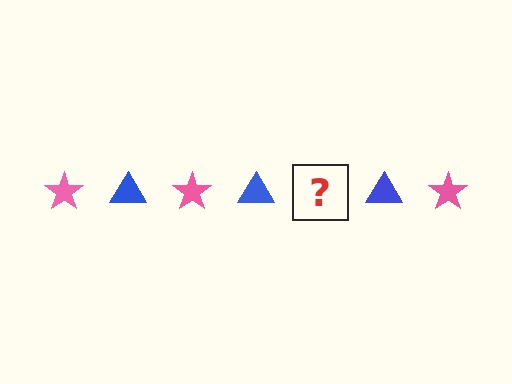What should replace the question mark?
The question mark should be replaced with a pink star.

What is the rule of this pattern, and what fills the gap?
The rule is that the pattern alternates between pink star and blue triangle. The gap should be filled with a pink star.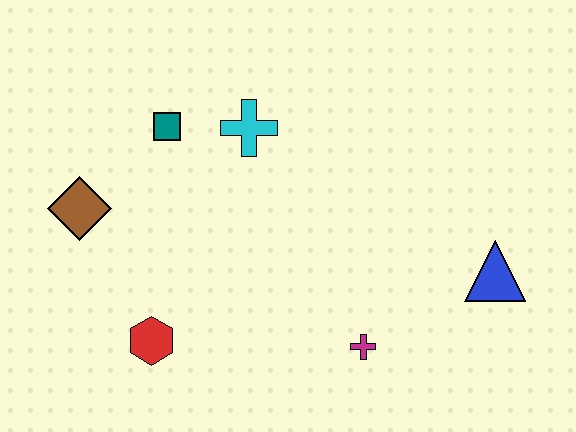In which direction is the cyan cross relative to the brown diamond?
The cyan cross is to the right of the brown diamond.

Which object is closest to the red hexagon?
The brown diamond is closest to the red hexagon.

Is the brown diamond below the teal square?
Yes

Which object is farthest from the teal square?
The blue triangle is farthest from the teal square.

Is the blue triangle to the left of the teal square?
No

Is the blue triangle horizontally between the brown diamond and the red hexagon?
No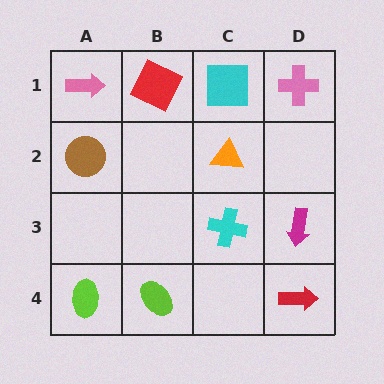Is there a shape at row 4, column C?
No, that cell is empty.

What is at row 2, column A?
A brown circle.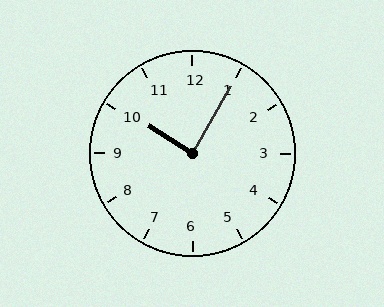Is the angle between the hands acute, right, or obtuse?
It is right.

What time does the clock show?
10:05.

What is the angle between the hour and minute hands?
Approximately 88 degrees.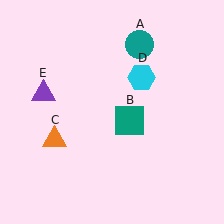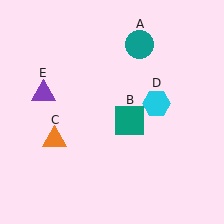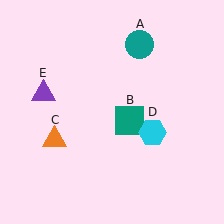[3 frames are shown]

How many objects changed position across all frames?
1 object changed position: cyan hexagon (object D).